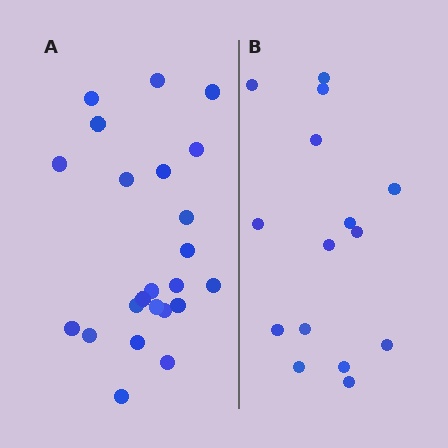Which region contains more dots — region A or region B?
Region A (the left region) has more dots.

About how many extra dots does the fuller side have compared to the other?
Region A has roughly 8 or so more dots than region B.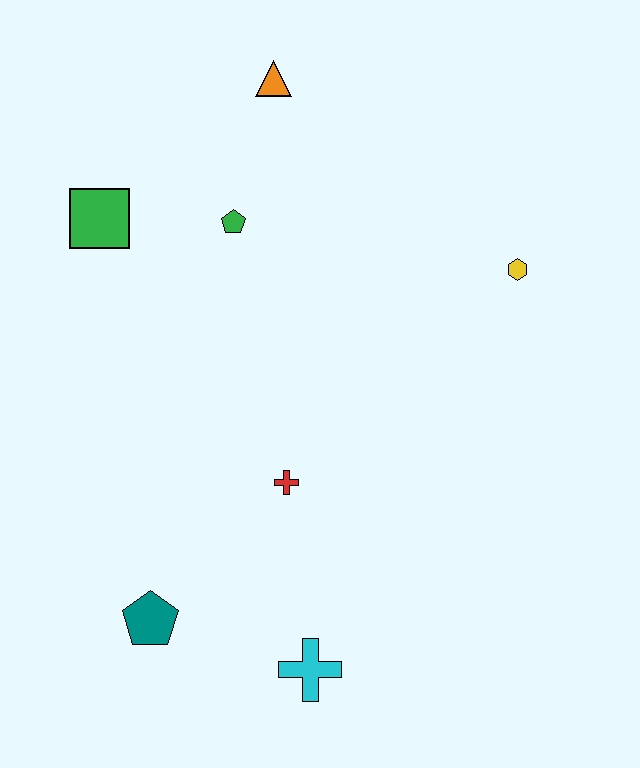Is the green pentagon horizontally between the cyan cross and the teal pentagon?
Yes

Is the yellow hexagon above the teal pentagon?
Yes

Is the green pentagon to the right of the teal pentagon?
Yes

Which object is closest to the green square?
The green pentagon is closest to the green square.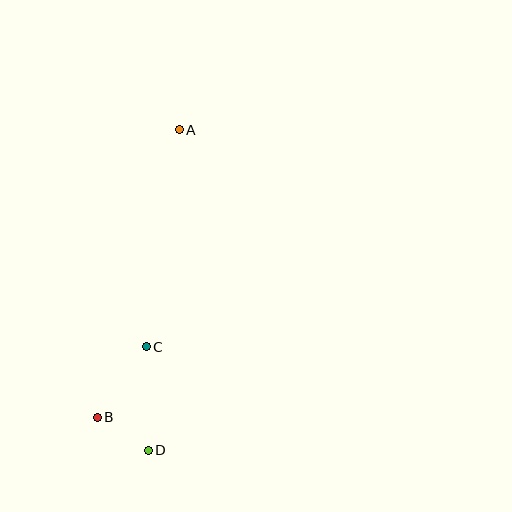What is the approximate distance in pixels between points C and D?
The distance between C and D is approximately 104 pixels.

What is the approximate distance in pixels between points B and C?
The distance between B and C is approximately 86 pixels.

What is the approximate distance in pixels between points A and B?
The distance between A and B is approximately 299 pixels.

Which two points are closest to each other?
Points B and D are closest to each other.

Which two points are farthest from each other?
Points A and D are farthest from each other.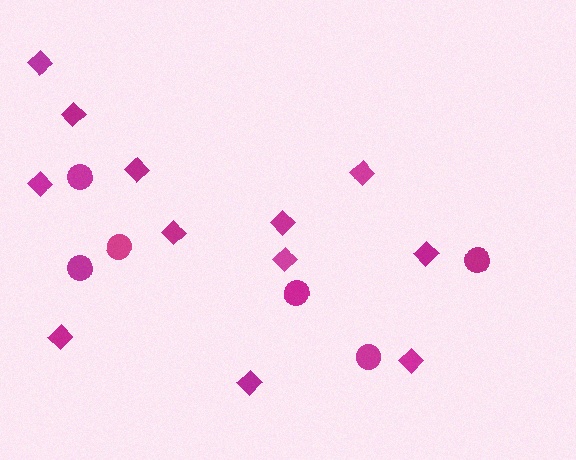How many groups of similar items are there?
There are 2 groups: one group of diamonds (12) and one group of circles (6).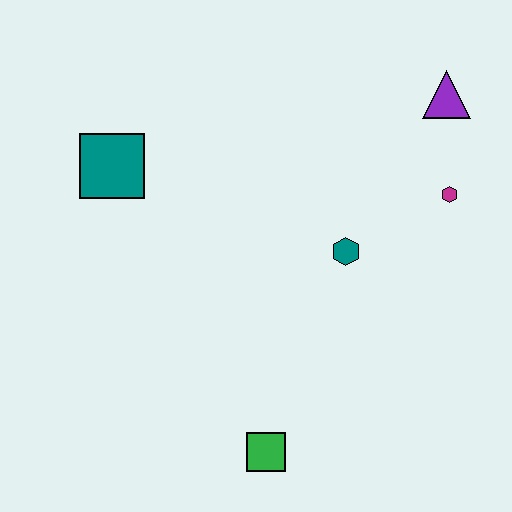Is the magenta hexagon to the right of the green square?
Yes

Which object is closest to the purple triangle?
The magenta hexagon is closest to the purple triangle.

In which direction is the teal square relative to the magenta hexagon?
The teal square is to the left of the magenta hexagon.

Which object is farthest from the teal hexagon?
The teal square is farthest from the teal hexagon.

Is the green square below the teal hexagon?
Yes